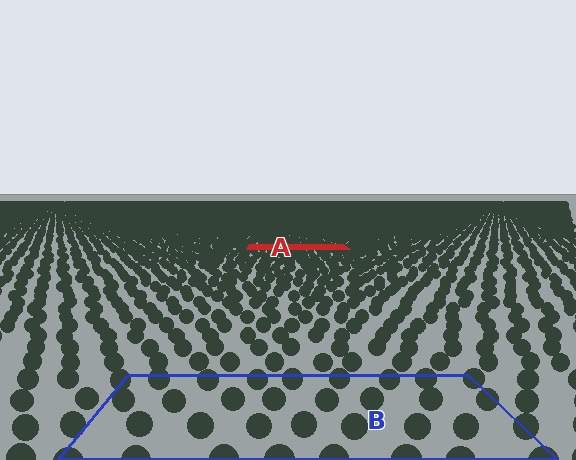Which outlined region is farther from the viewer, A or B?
Region A is farther from the viewer — the texture elements inside it appear smaller and more densely packed.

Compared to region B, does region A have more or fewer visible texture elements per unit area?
Region A has more texture elements per unit area — they are packed more densely because it is farther away.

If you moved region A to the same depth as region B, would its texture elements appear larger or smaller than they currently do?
They would appear larger. At a closer depth, the same texture elements are projected at a bigger on-screen size.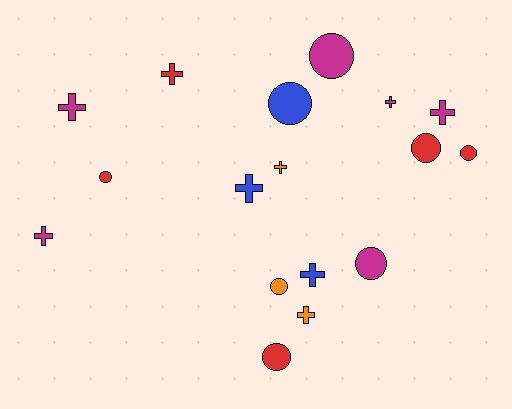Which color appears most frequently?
Magenta, with 6 objects.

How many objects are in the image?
There are 17 objects.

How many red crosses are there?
There is 1 red cross.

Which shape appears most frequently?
Cross, with 9 objects.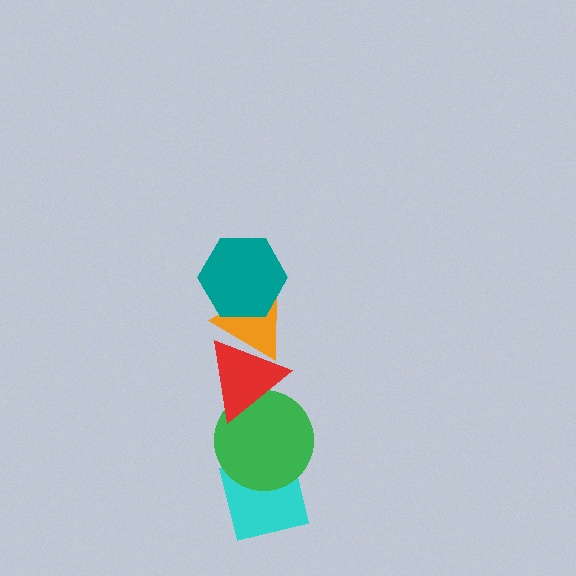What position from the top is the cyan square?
The cyan square is 5th from the top.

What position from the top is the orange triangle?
The orange triangle is 2nd from the top.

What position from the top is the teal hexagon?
The teal hexagon is 1st from the top.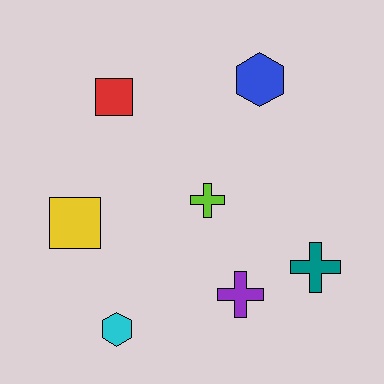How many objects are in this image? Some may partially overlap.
There are 7 objects.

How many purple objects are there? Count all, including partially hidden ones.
There is 1 purple object.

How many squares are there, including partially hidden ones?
There are 2 squares.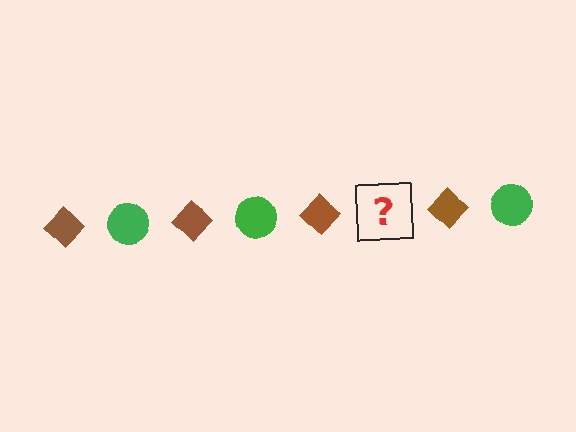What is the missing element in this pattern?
The missing element is a green circle.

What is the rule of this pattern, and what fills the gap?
The rule is that the pattern alternates between brown diamond and green circle. The gap should be filled with a green circle.